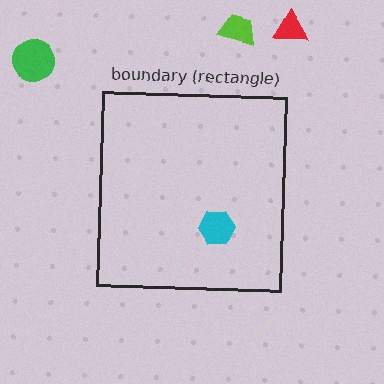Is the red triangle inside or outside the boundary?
Outside.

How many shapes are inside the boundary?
1 inside, 3 outside.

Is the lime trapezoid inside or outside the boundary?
Outside.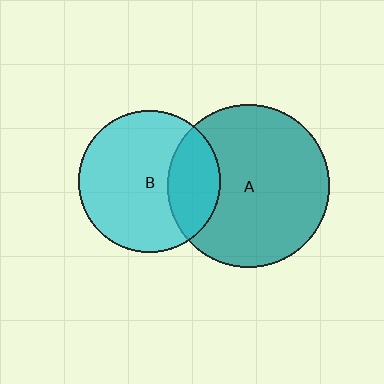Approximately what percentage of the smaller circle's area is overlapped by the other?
Approximately 25%.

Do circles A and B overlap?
Yes.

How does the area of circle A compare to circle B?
Approximately 1.3 times.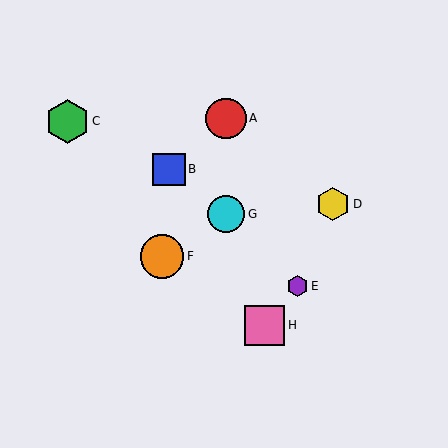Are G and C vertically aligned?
No, G is at x≈226 and C is at x≈67.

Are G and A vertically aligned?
Yes, both are at x≈226.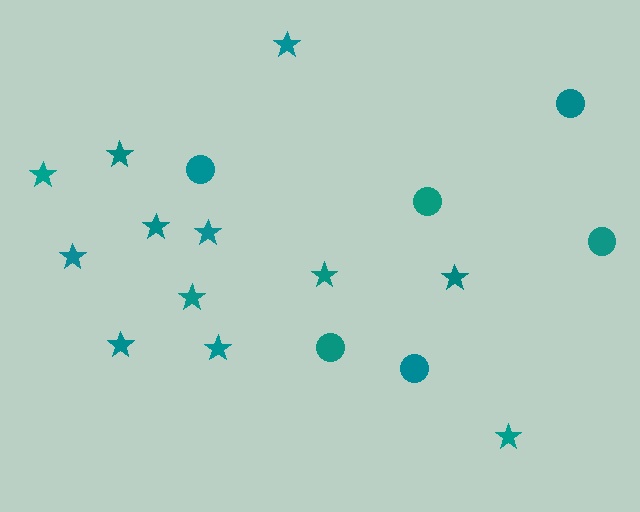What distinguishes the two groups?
There are 2 groups: one group of stars (12) and one group of circles (6).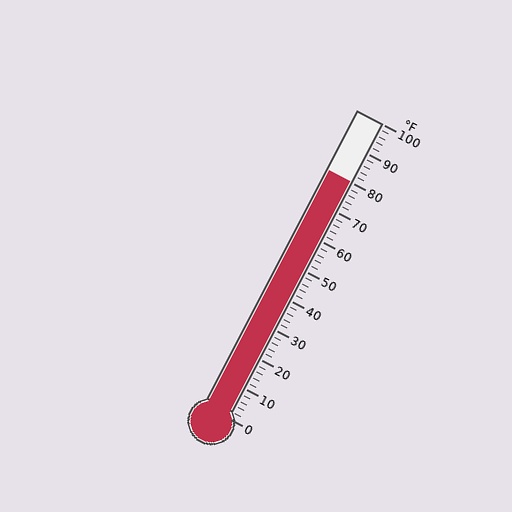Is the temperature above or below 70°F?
The temperature is above 70°F.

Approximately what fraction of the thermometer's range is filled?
The thermometer is filled to approximately 80% of its range.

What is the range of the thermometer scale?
The thermometer scale ranges from 0°F to 100°F.